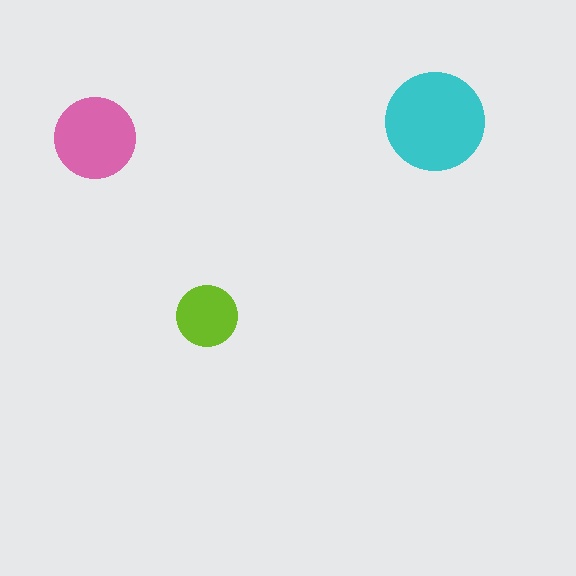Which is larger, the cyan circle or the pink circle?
The cyan one.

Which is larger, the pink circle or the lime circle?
The pink one.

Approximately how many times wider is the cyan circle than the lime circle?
About 1.5 times wider.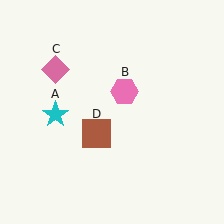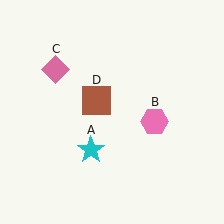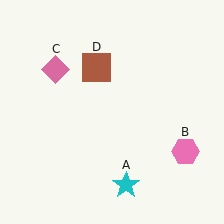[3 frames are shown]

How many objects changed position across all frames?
3 objects changed position: cyan star (object A), pink hexagon (object B), brown square (object D).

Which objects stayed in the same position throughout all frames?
Pink diamond (object C) remained stationary.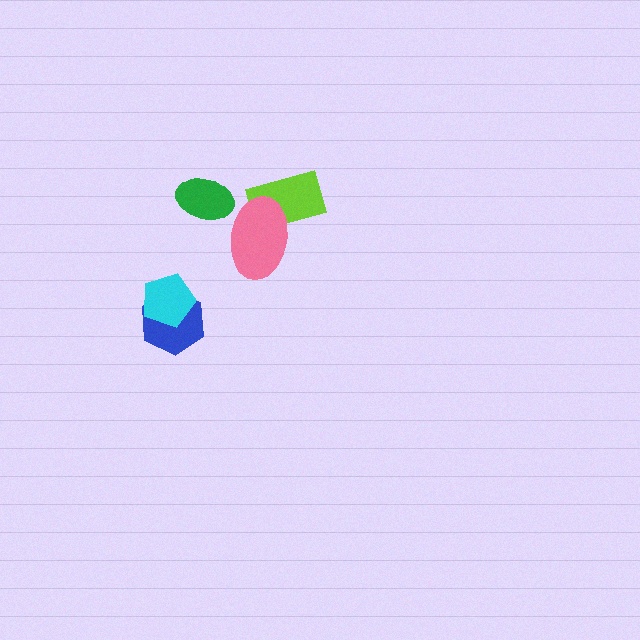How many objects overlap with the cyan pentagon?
1 object overlaps with the cyan pentagon.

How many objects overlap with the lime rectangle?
1 object overlaps with the lime rectangle.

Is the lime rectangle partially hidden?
Yes, it is partially covered by another shape.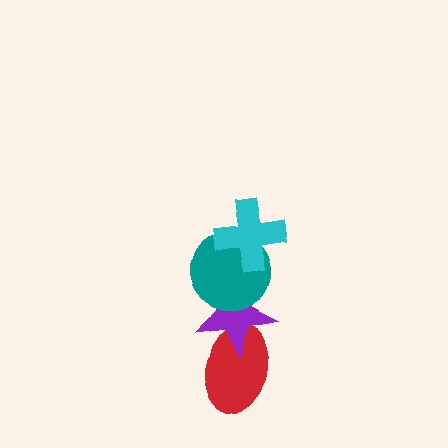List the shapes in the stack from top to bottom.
From top to bottom: the cyan cross, the teal circle, the purple star, the red ellipse.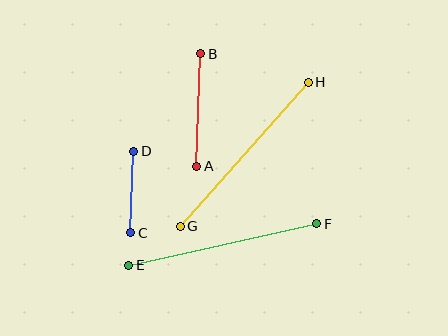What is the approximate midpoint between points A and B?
The midpoint is at approximately (199, 110) pixels.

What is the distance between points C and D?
The distance is approximately 82 pixels.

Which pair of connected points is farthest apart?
Points G and H are farthest apart.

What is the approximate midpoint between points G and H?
The midpoint is at approximately (244, 154) pixels.